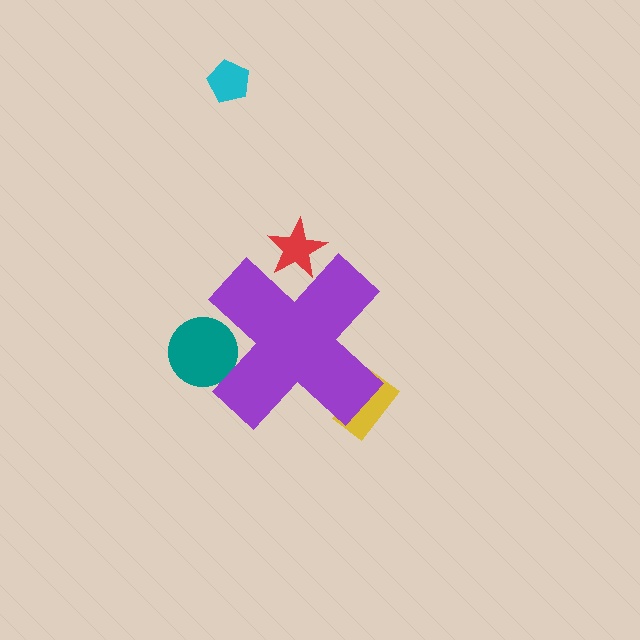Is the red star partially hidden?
Yes, the red star is partially hidden behind the purple cross.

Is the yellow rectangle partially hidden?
Yes, the yellow rectangle is partially hidden behind the purple cross.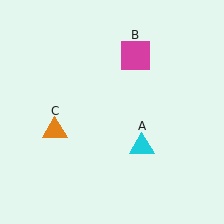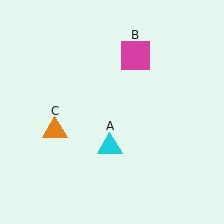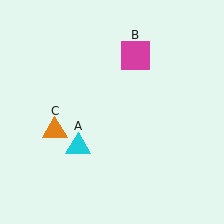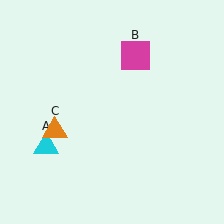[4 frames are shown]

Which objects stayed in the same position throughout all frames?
Magenta square (object B) and orange triangle (object C) remained stationary.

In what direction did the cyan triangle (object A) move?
The cyan triangle (object A) moved left.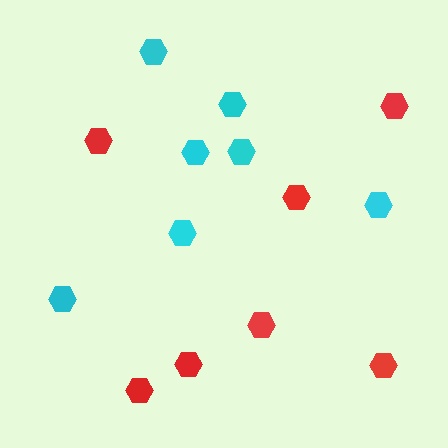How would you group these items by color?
There are 2 groups: one group of red hexagons (7) and one group of cyan hexagons (7).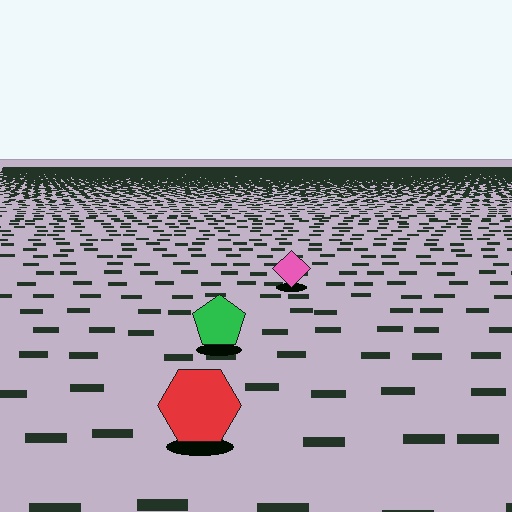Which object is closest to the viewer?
The red hexagon is closest. The texture marks near it are larger and more spread out.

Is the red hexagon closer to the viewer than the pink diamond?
Yes. The red hexagon is closer — you can tell from the texture gradient: the ground texture is coarser near it.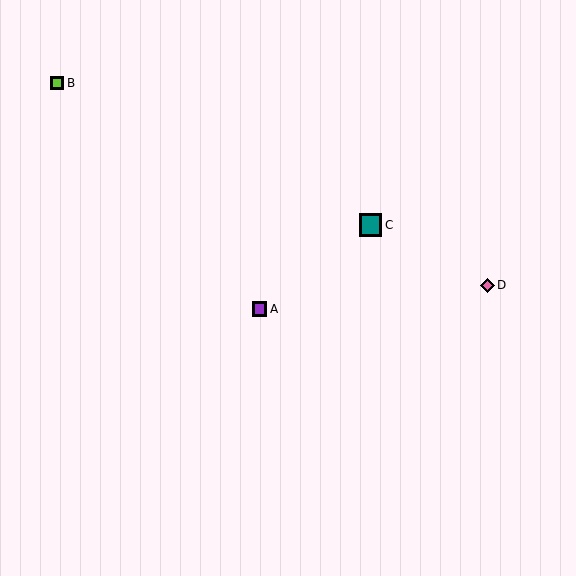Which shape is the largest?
The teal square (labeled C) is the largest.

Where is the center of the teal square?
The center of the teal square is at (370, 225).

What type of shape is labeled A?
Shape A is a purple square.